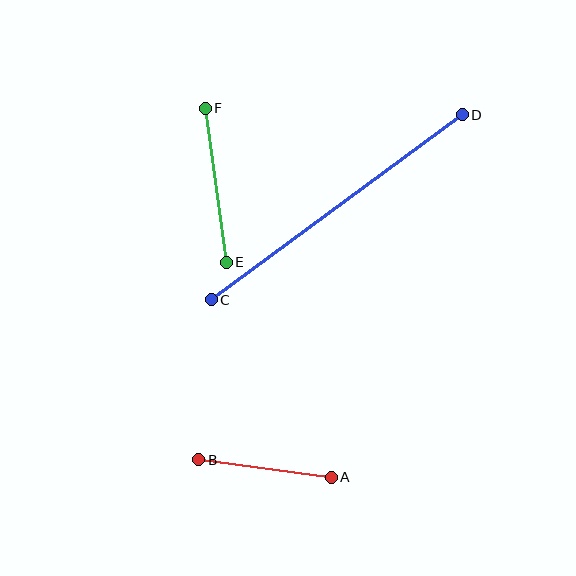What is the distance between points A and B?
The distance is approximately 134 pixels.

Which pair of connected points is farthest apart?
Points C and D are farthest apart.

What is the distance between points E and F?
The distance is approximately 155 pixels.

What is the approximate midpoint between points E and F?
The midpoint is at approximately (216, 185) pixels.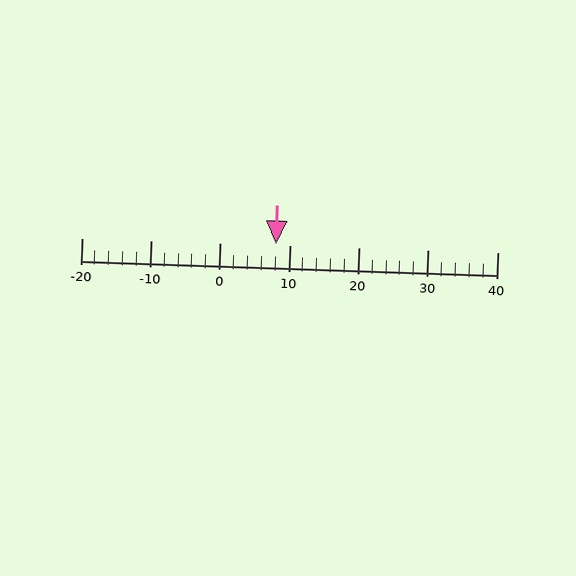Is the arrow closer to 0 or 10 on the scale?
The arrow is closer to 10.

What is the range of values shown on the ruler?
The ruler shows values from -20 to 40.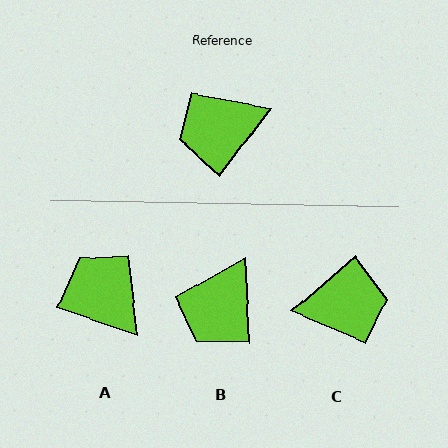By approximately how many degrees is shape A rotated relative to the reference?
Approximately 73 degrees clockwise.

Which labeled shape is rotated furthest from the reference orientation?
C, about 168 degrees away.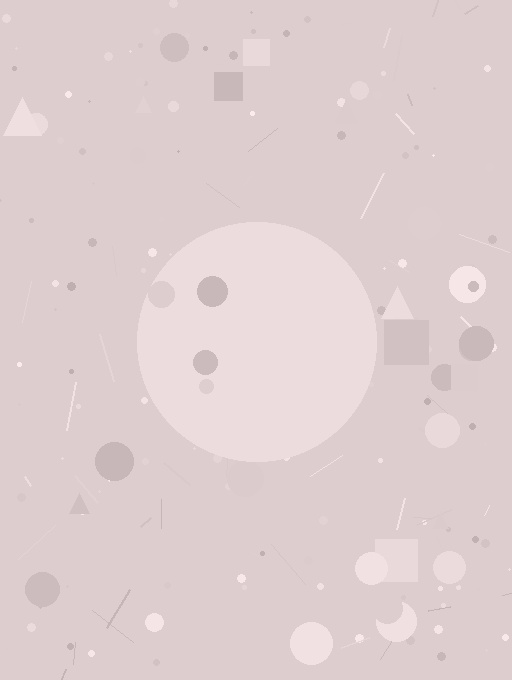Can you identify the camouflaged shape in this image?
The camouflaged shape is a circle.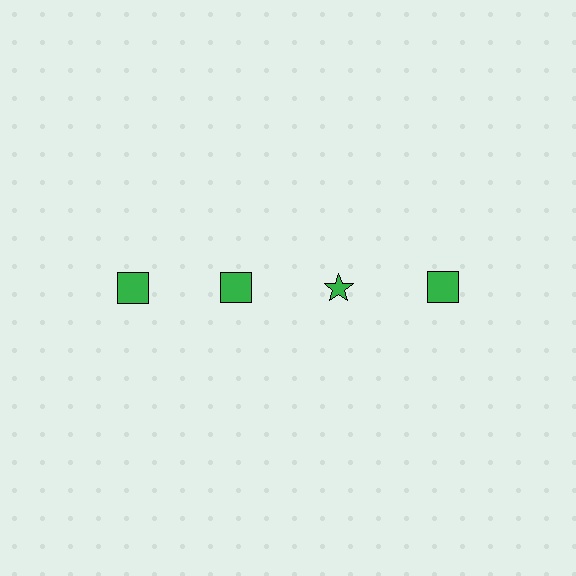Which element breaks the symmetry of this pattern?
The green star in the top row, center column breaks the symmetry. All other shapes are green squares.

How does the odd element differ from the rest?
It has a different shape: star instead of square.